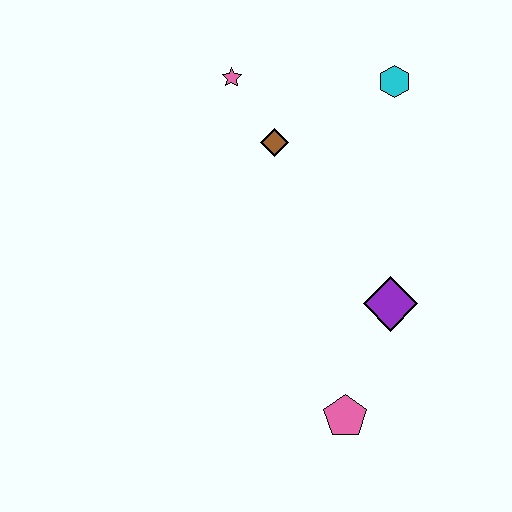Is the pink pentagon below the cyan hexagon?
Yes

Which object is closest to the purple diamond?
The pink pentagon is closest to the purple diamond.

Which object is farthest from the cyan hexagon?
The pink pentagon is farthest from the cyan hexagon.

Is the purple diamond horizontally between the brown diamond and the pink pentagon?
No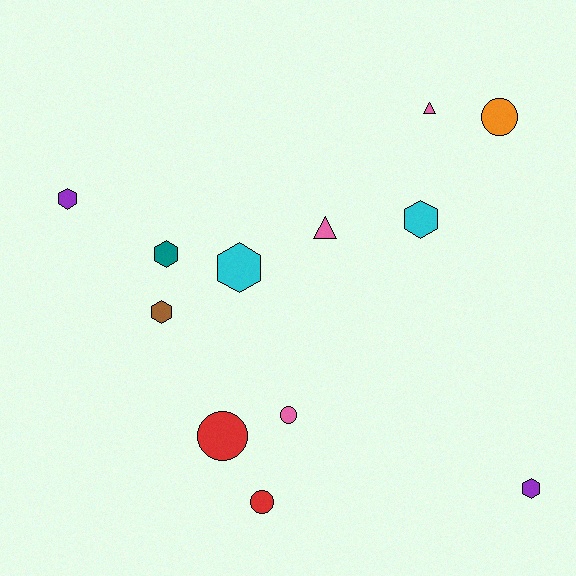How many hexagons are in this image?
There are 6 hexagons.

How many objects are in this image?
There are 12 objects.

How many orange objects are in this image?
There is 1 orange object.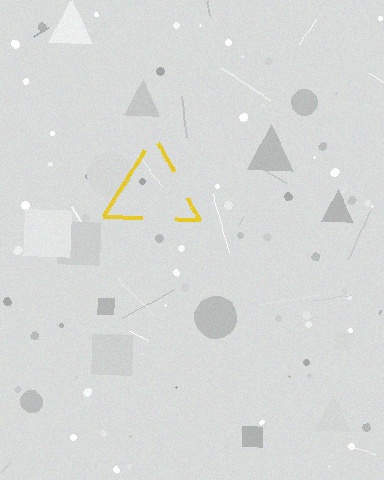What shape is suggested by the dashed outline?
The dashed outline suggests a triangle.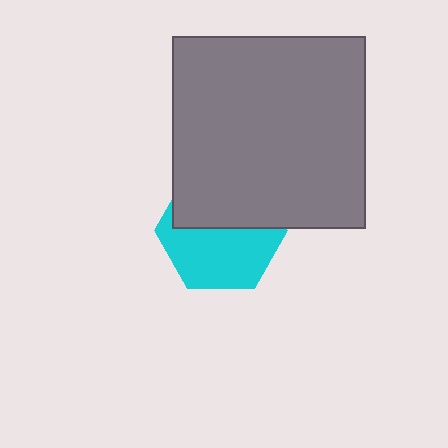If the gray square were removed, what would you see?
You would see the complete cyan hexagon.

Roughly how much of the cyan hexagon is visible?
About half of it is visible (roughly 53%).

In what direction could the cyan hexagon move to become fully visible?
The cyan hexagon could move down. That would shift it out from behind the gray square entirely.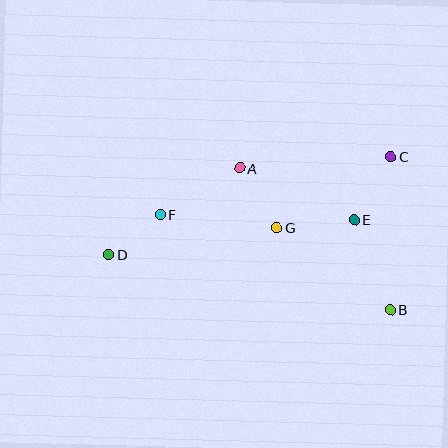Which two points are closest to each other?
Points D and F are closest to each other.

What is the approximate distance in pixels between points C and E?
The distance between C and E is approximately 73 pixels.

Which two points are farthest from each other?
Points C and D are farthest from each other.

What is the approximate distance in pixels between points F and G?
The distance between F and G is approximately 117 pixels.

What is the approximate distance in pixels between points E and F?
The distance between E and F is approximately 194 pixels.